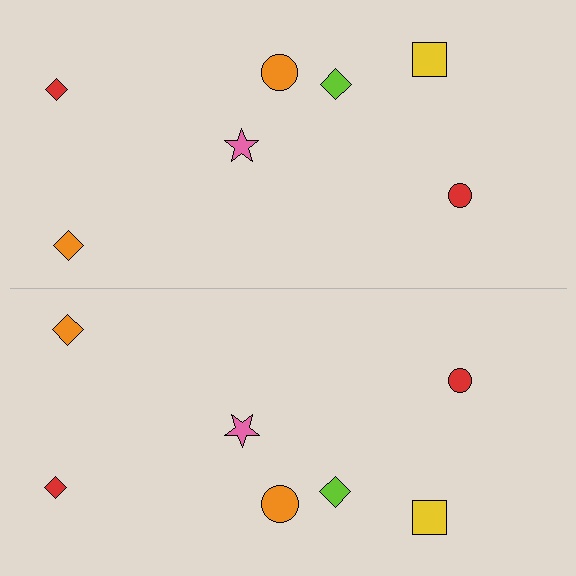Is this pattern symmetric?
Yes, this pattern has bilateral (reflection) symmetry.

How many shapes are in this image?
There are 14 shapes in this image.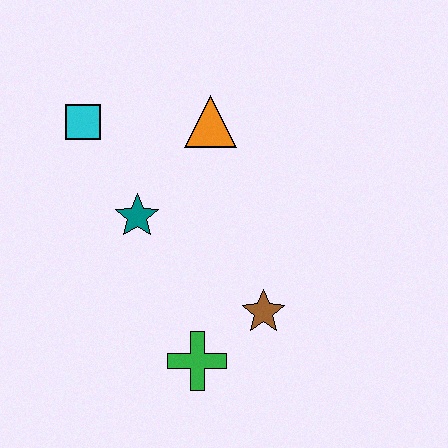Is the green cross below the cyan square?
Yes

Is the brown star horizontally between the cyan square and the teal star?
No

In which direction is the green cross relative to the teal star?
The green cross is below the teal star.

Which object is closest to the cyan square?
The teal star is closest to the cyan square.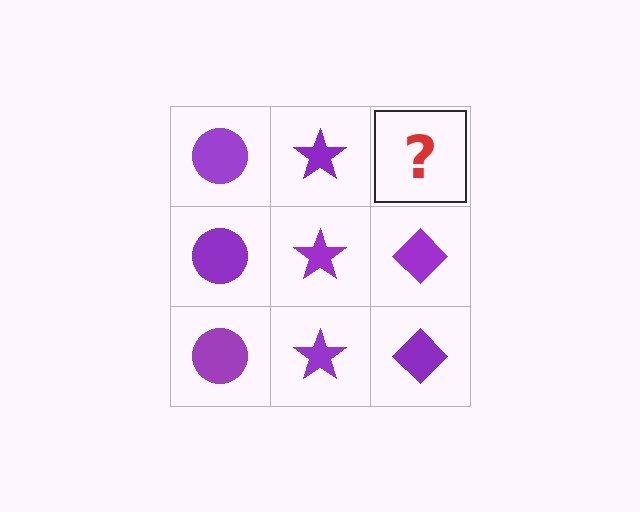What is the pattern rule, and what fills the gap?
The rule is that each column has a consistent shape. The gap should be filled with a purple diamond.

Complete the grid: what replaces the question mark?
The question mark should be replaced with a purple diamond.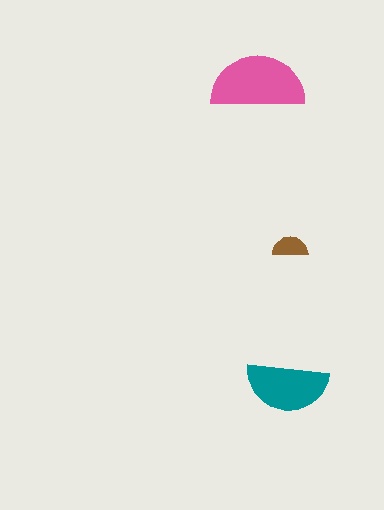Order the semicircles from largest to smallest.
the pink one, the teal one, the brown one.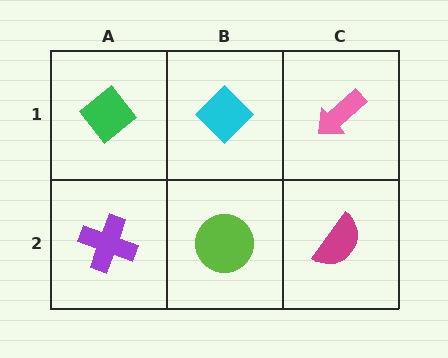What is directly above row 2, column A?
A green diamond.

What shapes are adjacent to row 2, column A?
A green diamond (row 1, column A), a lime circle (row 2, column B).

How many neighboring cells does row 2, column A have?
2.